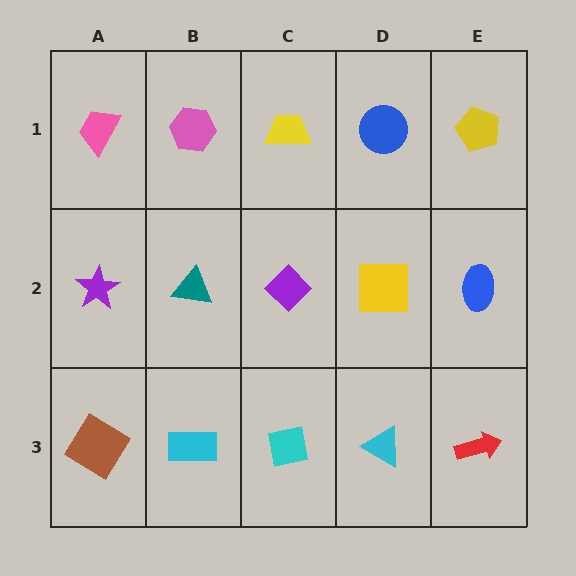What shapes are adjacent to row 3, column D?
A yellow square (row 2, column D), a cyan square (row 3, column C), a red arrow (row 3, column E).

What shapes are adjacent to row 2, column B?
A pink hexagon (row 1, column B), a cyan rectangle (row 3, column B), a purple star (row 2, column A), a purple diamond (row 2, column C).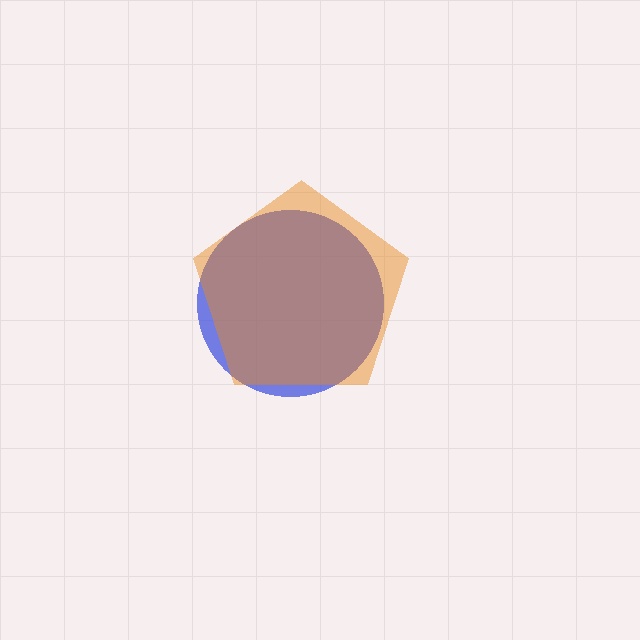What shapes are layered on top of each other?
The layered shapes are: a blue circle, an orange pentagon.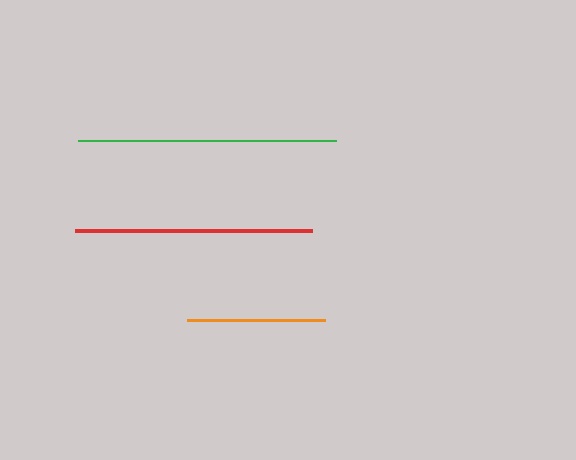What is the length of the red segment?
The red segment is approximately 237 pixels long.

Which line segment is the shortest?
The orange line is the shortest at approximately 138 pixels.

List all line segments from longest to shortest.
From longest to shortest: green, red, orange.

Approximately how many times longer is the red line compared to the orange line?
The red line is approximately 1.7 times the length of the orange line.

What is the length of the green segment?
The green segment is approximately 258 pixels long.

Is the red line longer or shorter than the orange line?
The red line is longer than the orange line.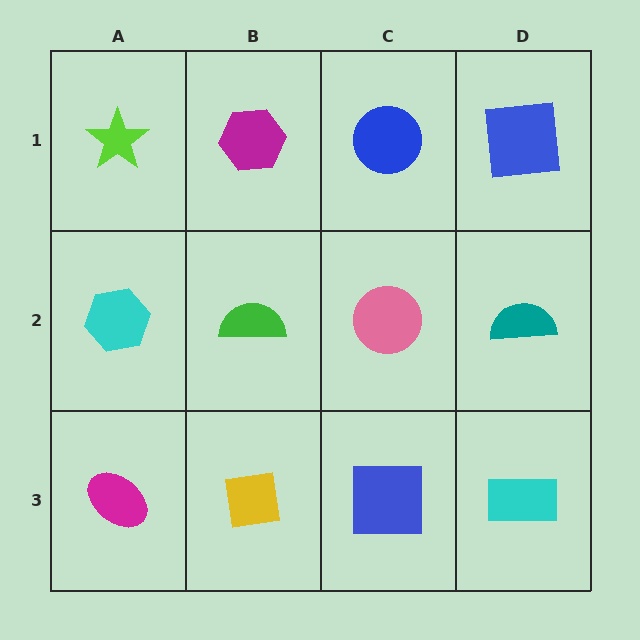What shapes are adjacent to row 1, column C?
A pink circle (row 2, column C), a magenta hexagon (row 1, column B), a blue square (row 1, column D).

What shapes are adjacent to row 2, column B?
A magenta hexagon (row 1, column B), a yellow square (row 3, column B), a cyan hexagon (row 2, column A), a pink circle (row 2, column C).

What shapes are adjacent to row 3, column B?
A green semicircle (row 2, column B), a magenta ellipse (row 3, column A), a blue square (row 3, column C).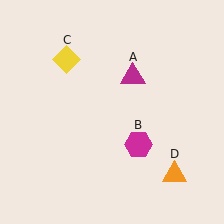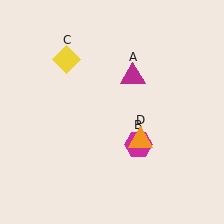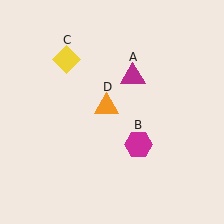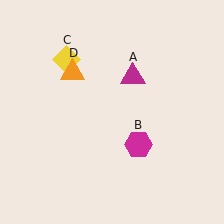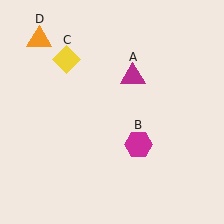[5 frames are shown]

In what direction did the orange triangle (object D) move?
The orange triangle (object D) moved up and to the left.